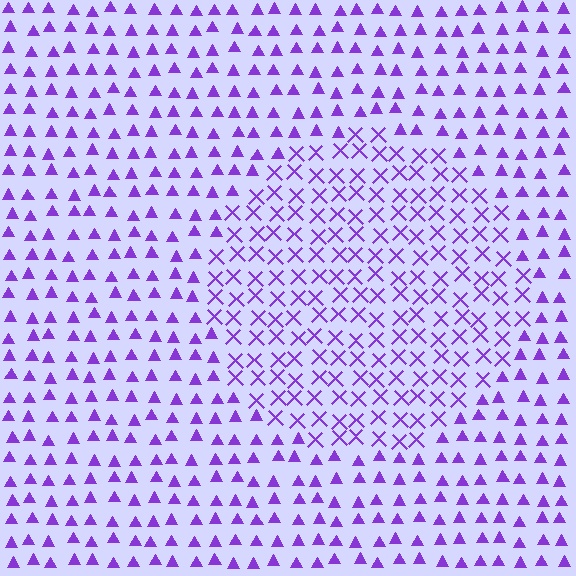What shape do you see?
I see a circle.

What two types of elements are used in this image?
The image uses X marks inside the circle region and triangles outside it.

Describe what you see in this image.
The image is filled with small purple elements arranged in a uniform grid. A circle-shaped region contains X marks, while the surrounding area contains triangles. The boundary is defined purely by the change in element shape.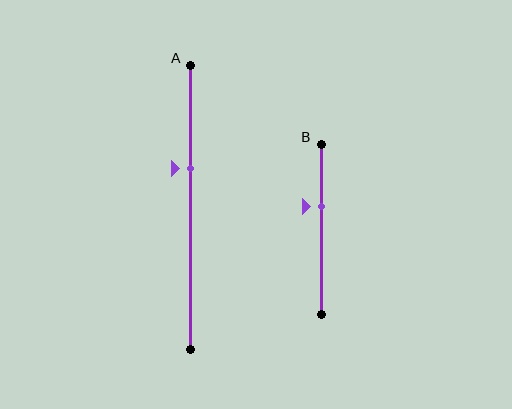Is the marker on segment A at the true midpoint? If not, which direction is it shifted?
No, the marker on segment A is shifted upward by about 14% of the segment length.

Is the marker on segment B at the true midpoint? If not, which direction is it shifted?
No, the marker on segment B is shifted upward by about 13% of the segment length.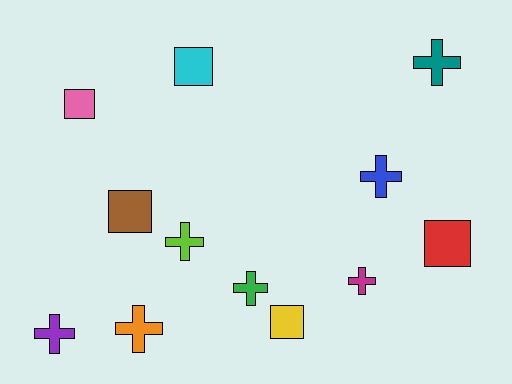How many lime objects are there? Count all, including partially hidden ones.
There is 1 lime object.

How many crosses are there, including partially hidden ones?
There are 7 crosses.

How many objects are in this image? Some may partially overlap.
There are 12 objects.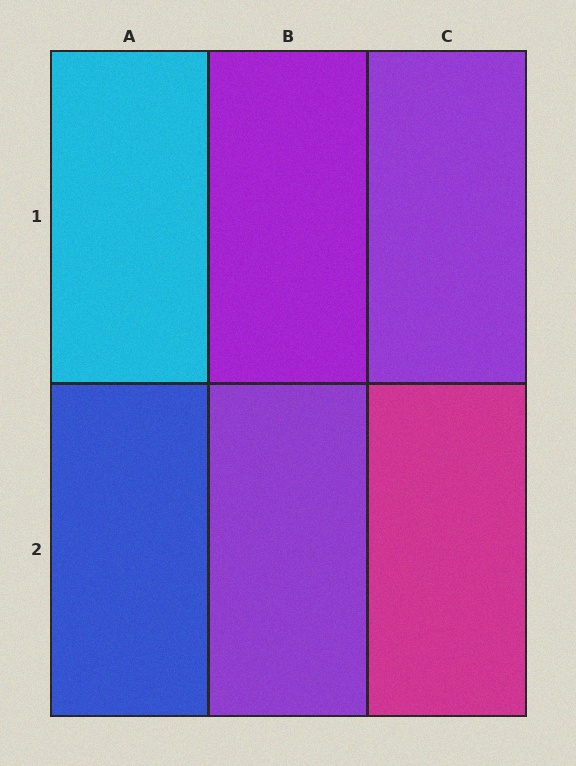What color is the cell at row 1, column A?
Cyan.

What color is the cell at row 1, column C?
Purple.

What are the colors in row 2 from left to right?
Blue, purple, magenta.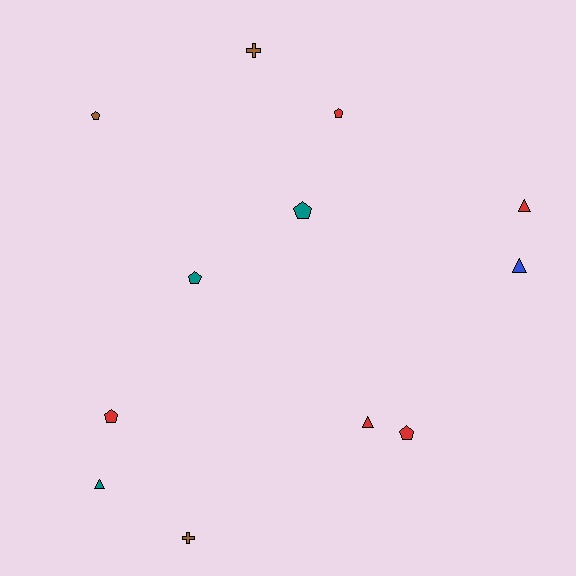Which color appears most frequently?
Red, with 5 objects.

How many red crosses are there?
There are no red crosses.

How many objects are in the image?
There are 12 objects.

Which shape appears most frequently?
Pentagon, with 6 objects.